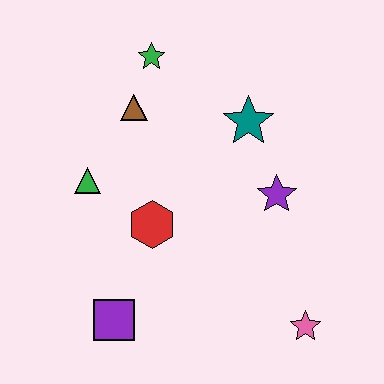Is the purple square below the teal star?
Yes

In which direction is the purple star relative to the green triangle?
The purple star is to the right of the green triangle.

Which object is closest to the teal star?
The purple star is closest to the teal star.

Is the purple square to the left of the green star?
Yes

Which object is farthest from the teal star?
The purple square is farthest from the teal star.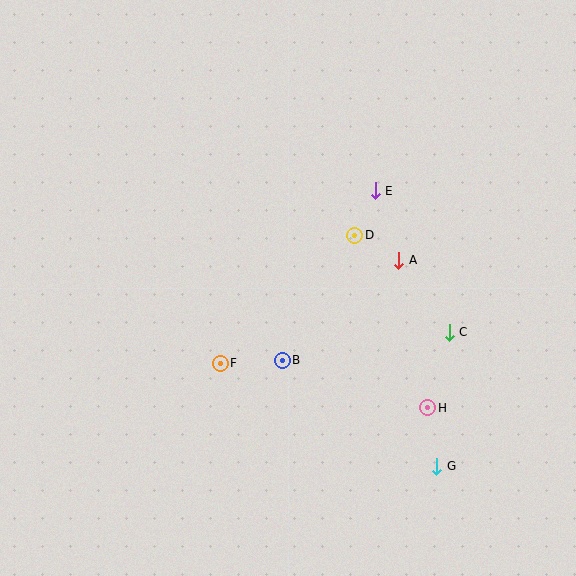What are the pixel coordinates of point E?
Point E is at (375, 191).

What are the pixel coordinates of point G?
Point G is at (437, 466).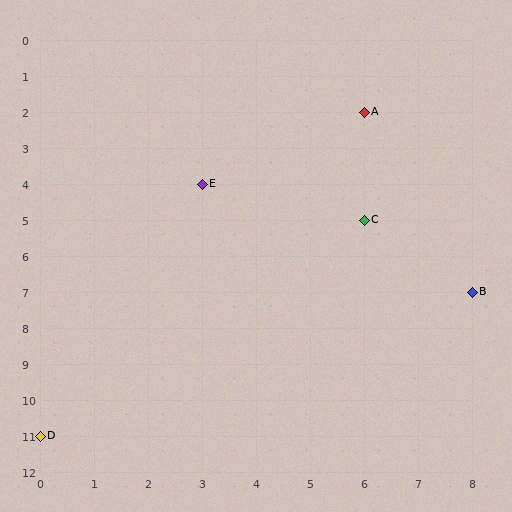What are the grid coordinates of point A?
Point A is at grid coordinates (6, 2).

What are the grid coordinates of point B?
Point B is at grid coordinates (8, 7).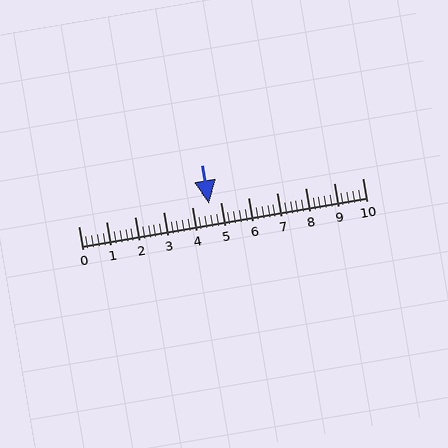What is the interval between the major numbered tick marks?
The major tick marks are spaced 1 units apart.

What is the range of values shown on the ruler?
The ruler shows values from 0 to 10.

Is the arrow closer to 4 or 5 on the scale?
The arrow is closer to 5.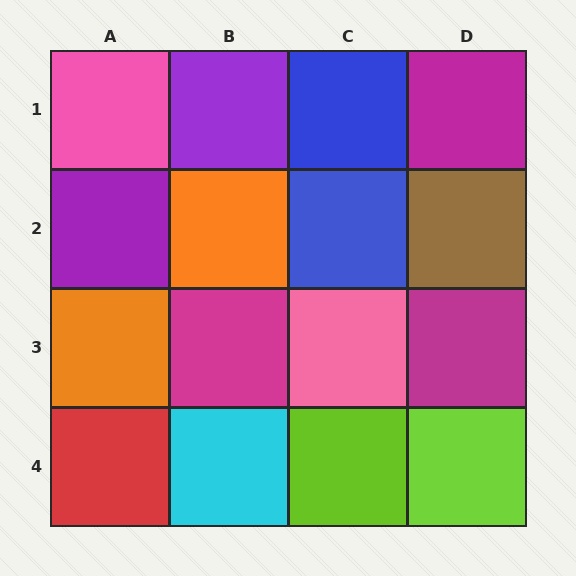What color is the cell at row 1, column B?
Purple.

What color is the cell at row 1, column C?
Blue.